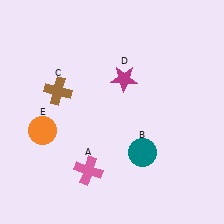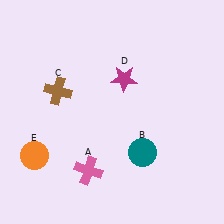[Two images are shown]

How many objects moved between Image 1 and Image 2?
1 object moved between the two images.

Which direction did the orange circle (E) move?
The orange circle (E) moved down.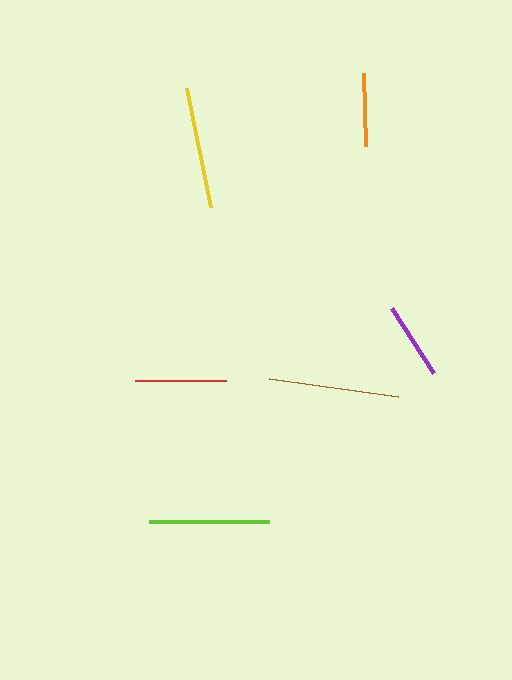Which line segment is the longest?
The brown line is the longest at approximately 130 pixels.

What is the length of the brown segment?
The brown segment is approximately 130 pixels long.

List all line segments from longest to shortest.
From longest to shortest: brown, yellow, lime, red, purple, orange.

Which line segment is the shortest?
The orange line is the shortest at approximately 72 pixels.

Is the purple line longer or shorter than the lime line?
The lime line is longer than the purple line.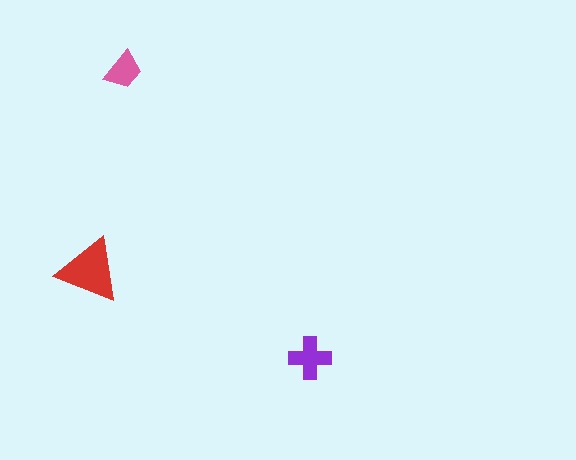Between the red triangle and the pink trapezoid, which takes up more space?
The red triangle.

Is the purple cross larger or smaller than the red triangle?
Smaller.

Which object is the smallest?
The pink trapezoid.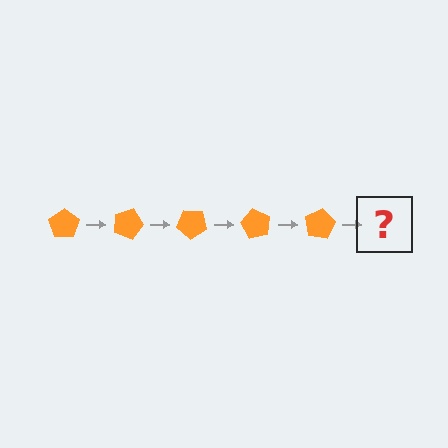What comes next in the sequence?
The next element should be an orange pentagon rotated 100 degrees.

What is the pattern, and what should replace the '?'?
The pattern is that the pentagon rotates 20 degrees each step. The '?' should be an orange pentagon rotated 100 degrees.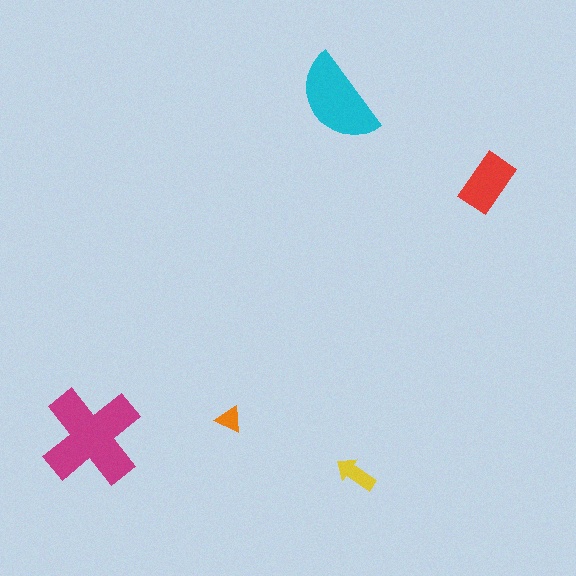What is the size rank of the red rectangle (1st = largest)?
3rd.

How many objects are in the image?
There are 5 objects in the image.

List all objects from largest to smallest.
The magenta cross, the cyan semicircle, the red rectangle, the yellow arrow, the orange triangle.